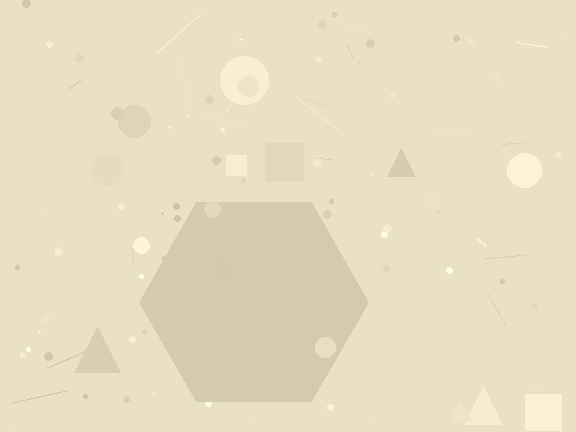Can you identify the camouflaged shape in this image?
The camouflaged shape is a hexagon.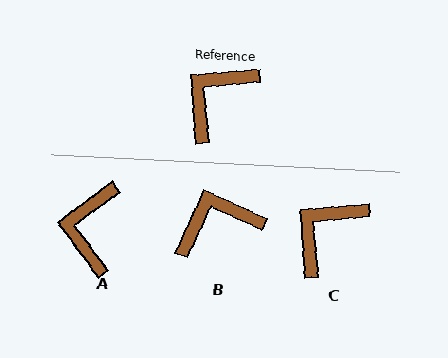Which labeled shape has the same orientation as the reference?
C.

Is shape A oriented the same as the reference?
No, it is off by about 32 degrees.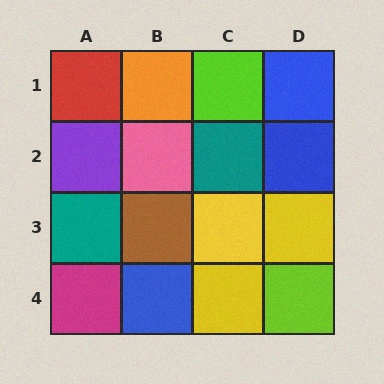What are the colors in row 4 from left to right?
Magenta, blue, yellow, lime.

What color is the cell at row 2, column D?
Blue.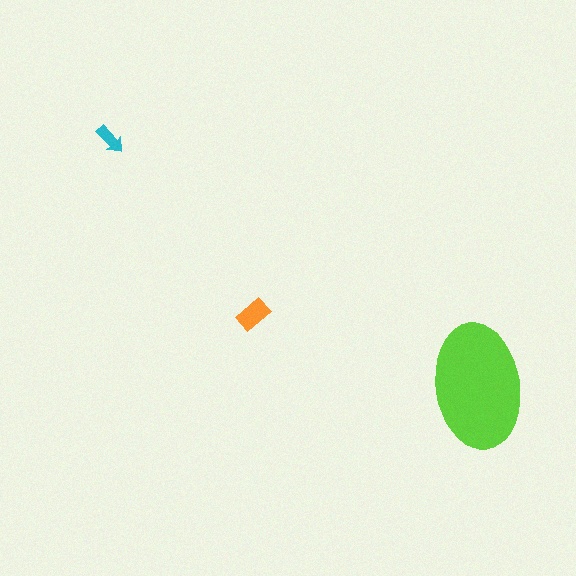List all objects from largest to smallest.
The lime ellipse, the orange rectangle, the cyan arrow.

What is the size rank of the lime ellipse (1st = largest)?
1st.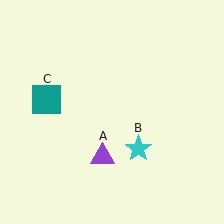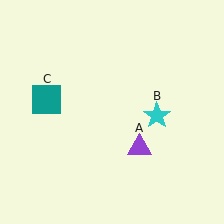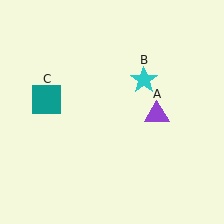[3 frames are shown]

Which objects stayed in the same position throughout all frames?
Teal square (object C) remained stationary.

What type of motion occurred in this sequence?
The purple triangle (object A), cyan star (object B) rotated counterclockwise around the center of the scene.